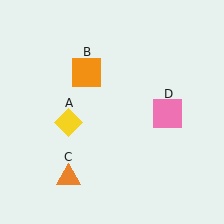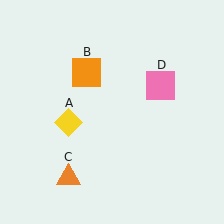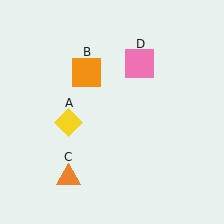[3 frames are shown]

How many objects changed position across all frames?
1 object changed position: pink square (object D).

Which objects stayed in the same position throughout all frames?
Yellow diamond (object A) and orange square (object B) and orange triangle (object C) remained stationary.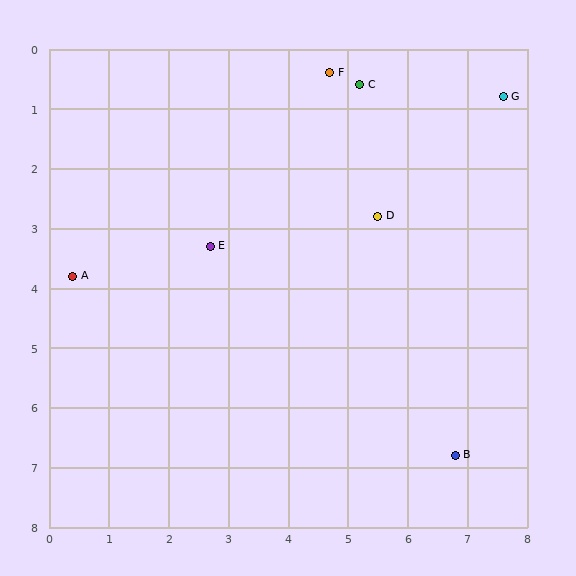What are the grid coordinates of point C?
Point C is at approximately (5.2, 0.6).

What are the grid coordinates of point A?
Point A is at approximately (0.4, 3.8).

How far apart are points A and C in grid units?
Points A and C are about 5.8 grid units apart.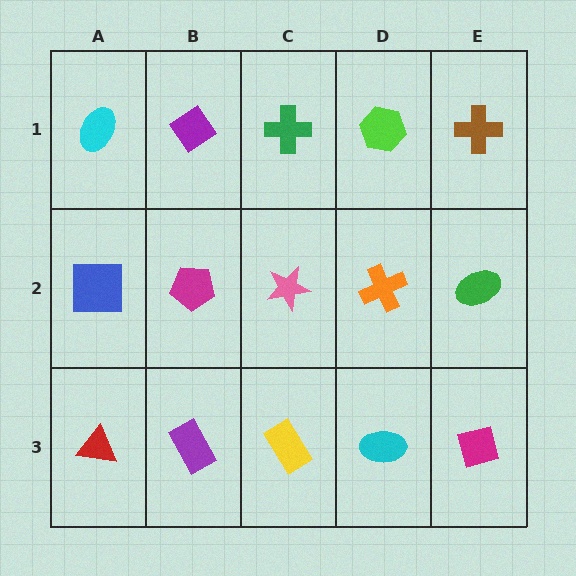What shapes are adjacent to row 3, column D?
An orange cross (row 2, column D), a yellow rectangle (row 3, column C), a magenta square (row 3, column E).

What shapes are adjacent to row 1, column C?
A pink star (row 2, column C), a purple diamond (row 1, column B), a lime hexagon (row 1, column D).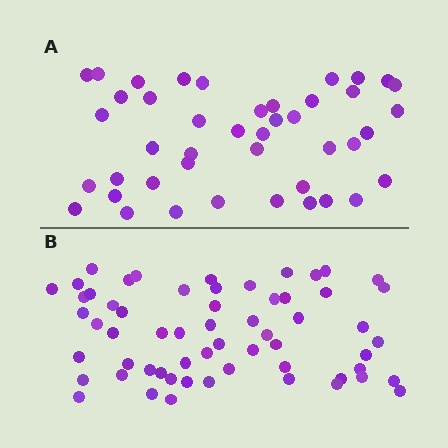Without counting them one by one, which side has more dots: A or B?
Region B (the bottom region) has more dots.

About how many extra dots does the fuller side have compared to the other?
Region B has approximately 15 more dots than region A.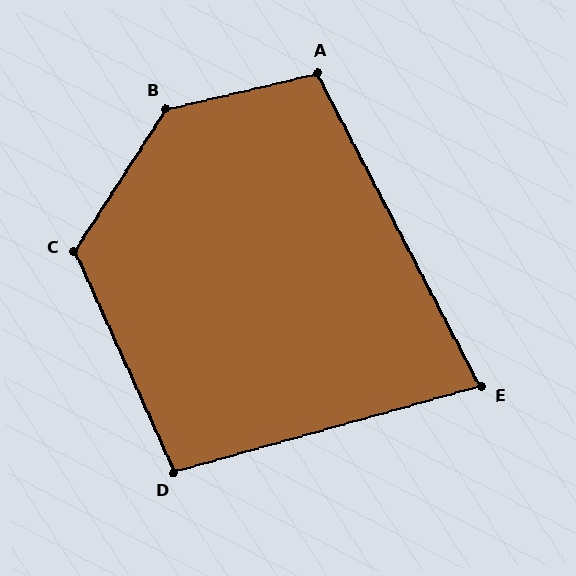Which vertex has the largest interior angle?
B, at approximately 136 degrees.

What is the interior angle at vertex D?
Approximately 99 degrees (obtuse).